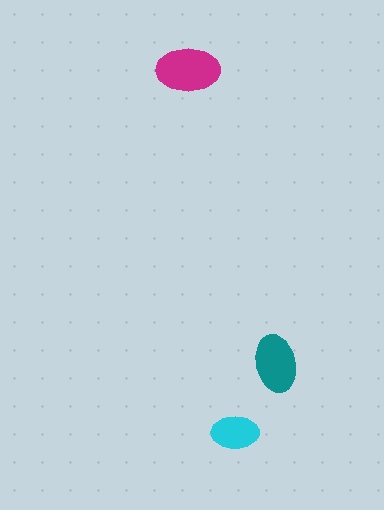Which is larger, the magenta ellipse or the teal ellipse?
The magenta one.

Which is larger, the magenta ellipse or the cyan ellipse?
The magenta one.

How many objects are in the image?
There are 3 objects in the image.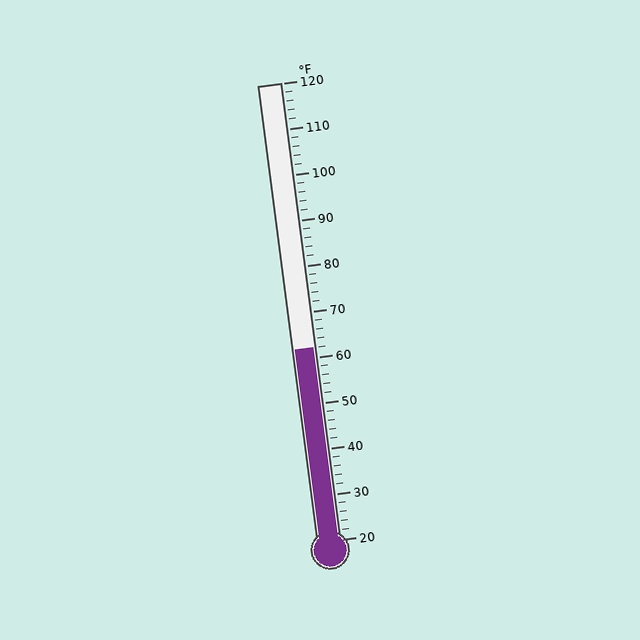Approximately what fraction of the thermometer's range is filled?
The thermometer is filled to approximately 40% of its range.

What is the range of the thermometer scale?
The thermometer scale ranges from 20°F to 120°F.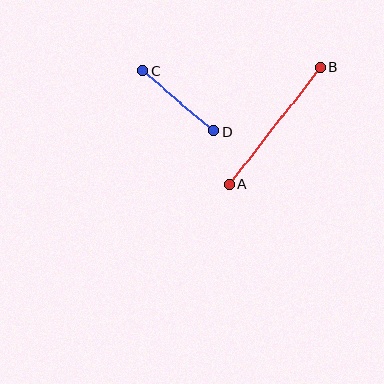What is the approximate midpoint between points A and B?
The midpoint is at approximately (275, 126) pixels.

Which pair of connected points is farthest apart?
Points A and B are farthest apart.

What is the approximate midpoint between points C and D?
The midpoint is at approximately (178, 101) pixels.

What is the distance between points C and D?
The distance is approximately 93 pixels.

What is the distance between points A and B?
The distance is approximately 148 pixels.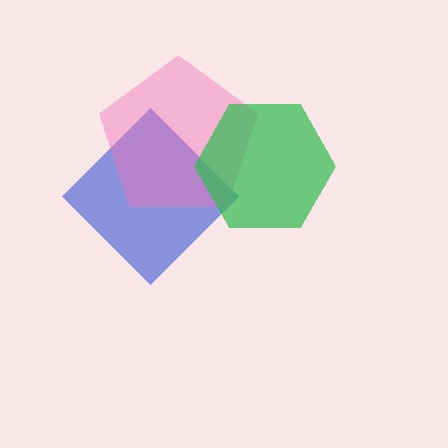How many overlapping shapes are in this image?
There are 3 overlapping shapes in the image.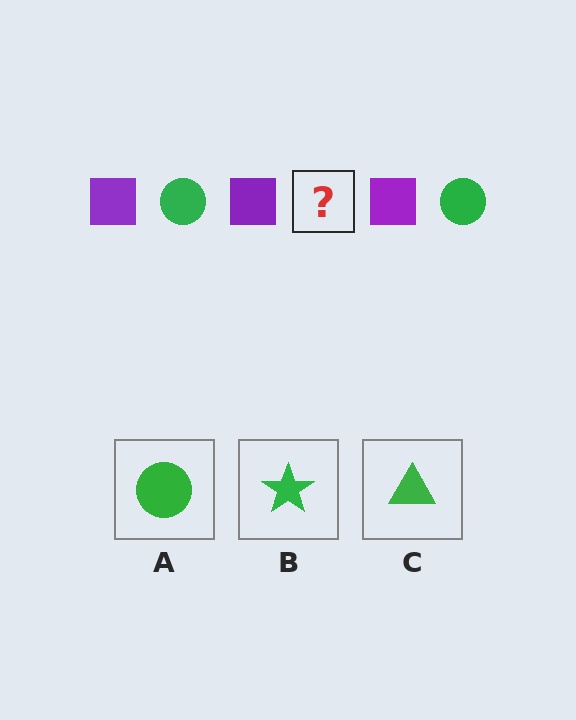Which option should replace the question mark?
Option A.